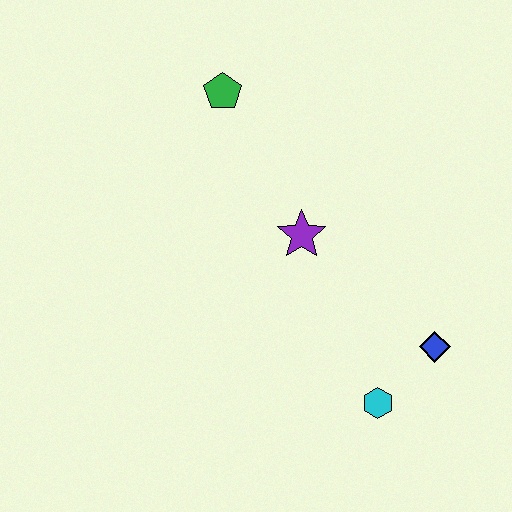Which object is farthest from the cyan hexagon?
The green pentagon is farthest from the cyan hexagon.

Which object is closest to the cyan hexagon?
The blue diamond is closest to the cyan hexagon.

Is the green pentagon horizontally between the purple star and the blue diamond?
No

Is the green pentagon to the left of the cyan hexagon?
Yes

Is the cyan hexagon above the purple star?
No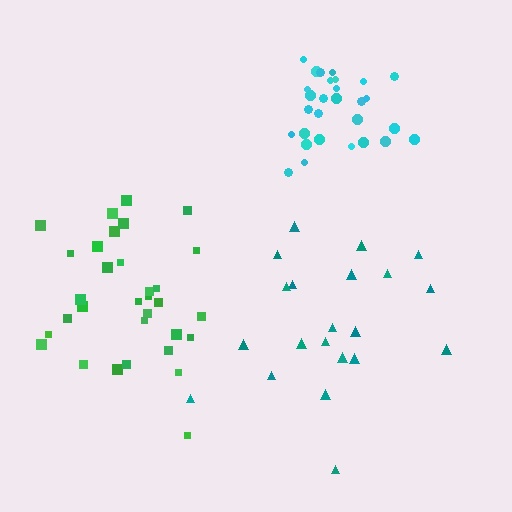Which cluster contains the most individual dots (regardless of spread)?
Green (32).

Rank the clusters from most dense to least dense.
cyan, green, teal.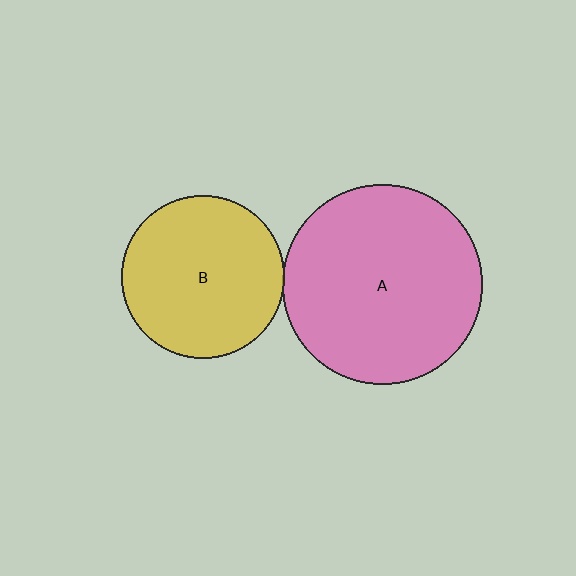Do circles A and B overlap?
Yes.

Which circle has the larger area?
Circle A (pink).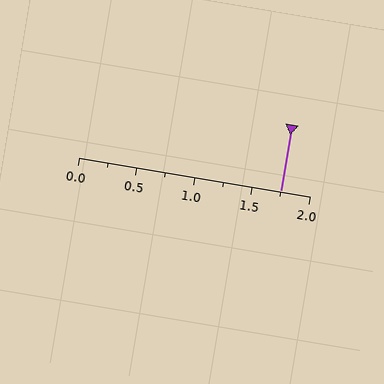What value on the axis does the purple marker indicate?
The marker indicates approximately 1.75.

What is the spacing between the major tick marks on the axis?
The major ticks are spaced 0.5 apart.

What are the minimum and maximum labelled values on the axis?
The axis runs from 0.0 to 2.0.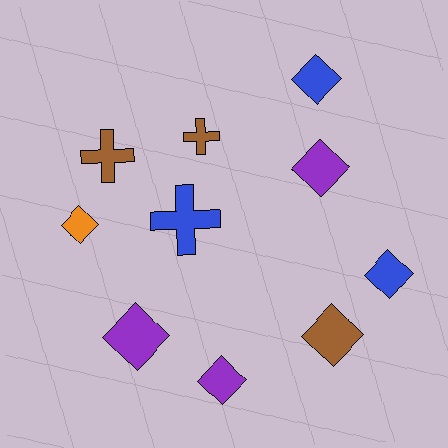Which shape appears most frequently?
Diamond, with 7 objects.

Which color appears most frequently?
Brown, with 3 objects.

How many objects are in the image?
There are 10 objects.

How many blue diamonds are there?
There are 2 blue diamonds.